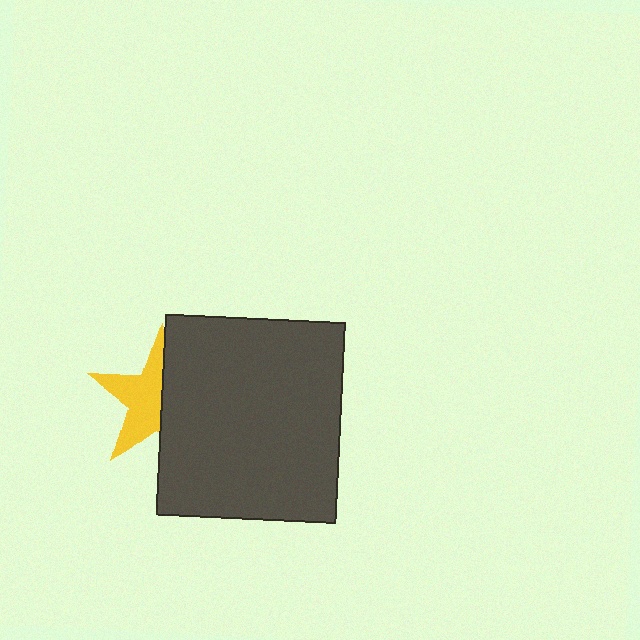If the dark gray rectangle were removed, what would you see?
You would see the complete yellow star.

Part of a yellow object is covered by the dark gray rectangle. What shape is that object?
It is a star.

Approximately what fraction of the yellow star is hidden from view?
Roughly 46% of the yellow star is hidden behind the dark gray rectangle.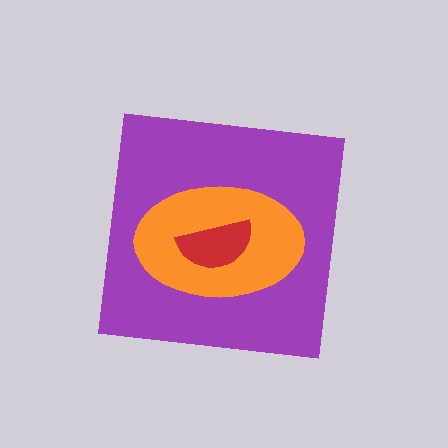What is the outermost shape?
The purple square.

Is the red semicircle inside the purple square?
Yes.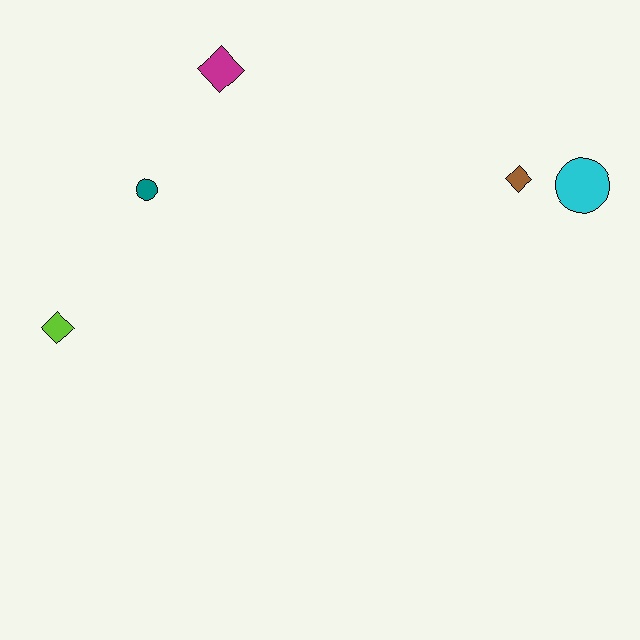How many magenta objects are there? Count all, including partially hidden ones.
There is 1 magenta object.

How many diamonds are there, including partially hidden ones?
There are 3 diamonds.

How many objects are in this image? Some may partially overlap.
There are 5 objects.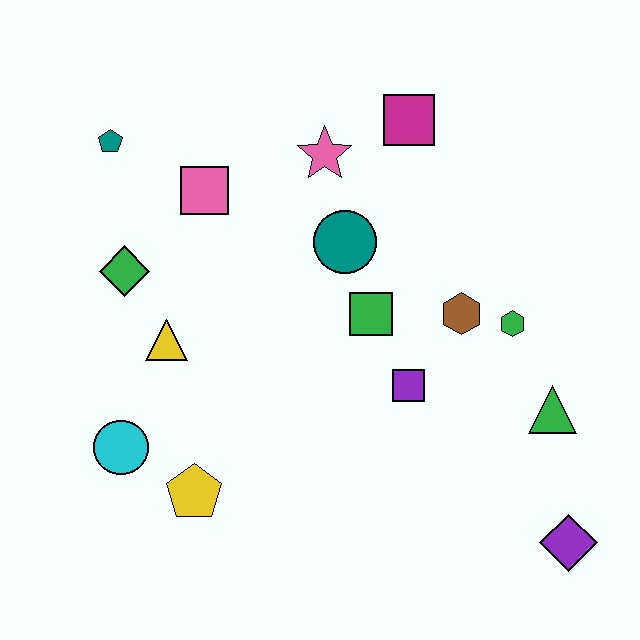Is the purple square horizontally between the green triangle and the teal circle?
Yes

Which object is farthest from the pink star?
The purple diamond is farthest from the pink star.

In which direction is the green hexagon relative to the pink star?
The green hexagon is to the right of the pink star.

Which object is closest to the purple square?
The green square is closest to the purple square.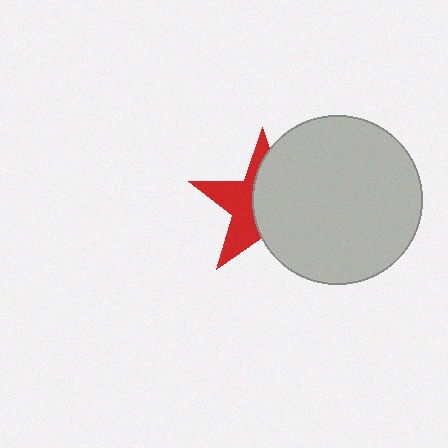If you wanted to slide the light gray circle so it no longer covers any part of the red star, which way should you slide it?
Slide it right — that is the most direct way to separate the two shapes.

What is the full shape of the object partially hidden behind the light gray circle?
The partially hidden object is a red star.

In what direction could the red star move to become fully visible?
The red star could move left. That would shift it out from behind the light gray circle entirely.